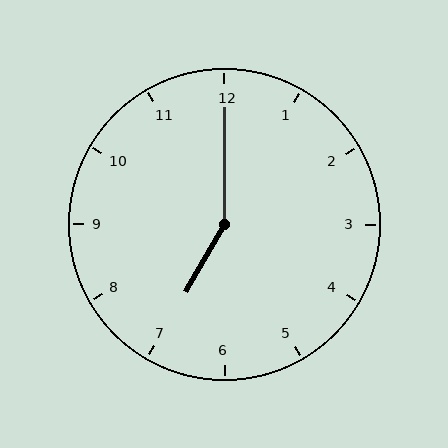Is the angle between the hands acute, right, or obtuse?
It is obtuse.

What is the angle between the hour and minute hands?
Approximately 150 degrees.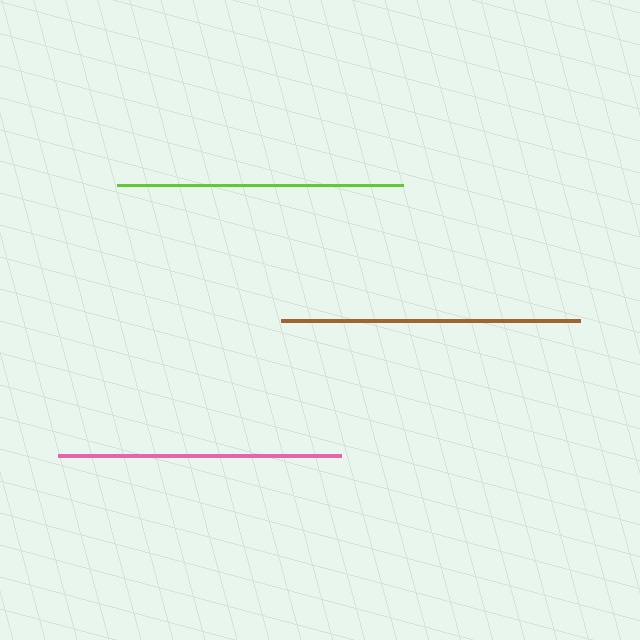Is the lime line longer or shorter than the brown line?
The brown line is longer than the lime line.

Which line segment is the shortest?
The pink line is the shortest at approximately 283 pixels.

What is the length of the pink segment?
The pink segment is approximately 283 pixels long.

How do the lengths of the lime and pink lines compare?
The lime and pink lines are approximately the same length.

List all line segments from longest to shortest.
From longest to shortest: brown, lime, pink.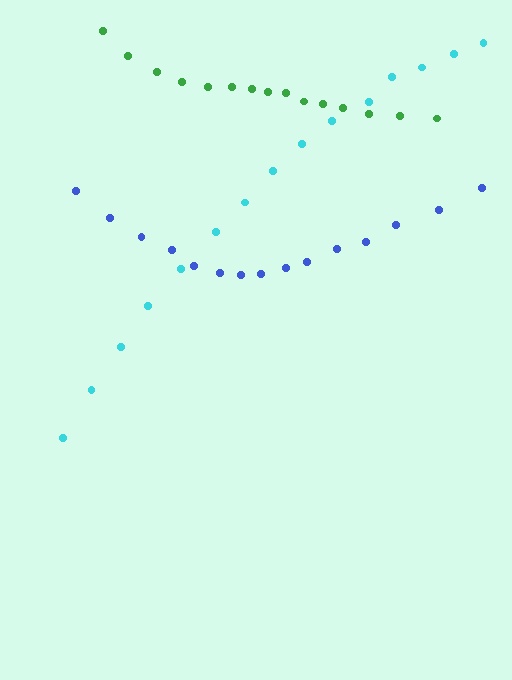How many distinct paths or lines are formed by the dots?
There are 3 distinct paths.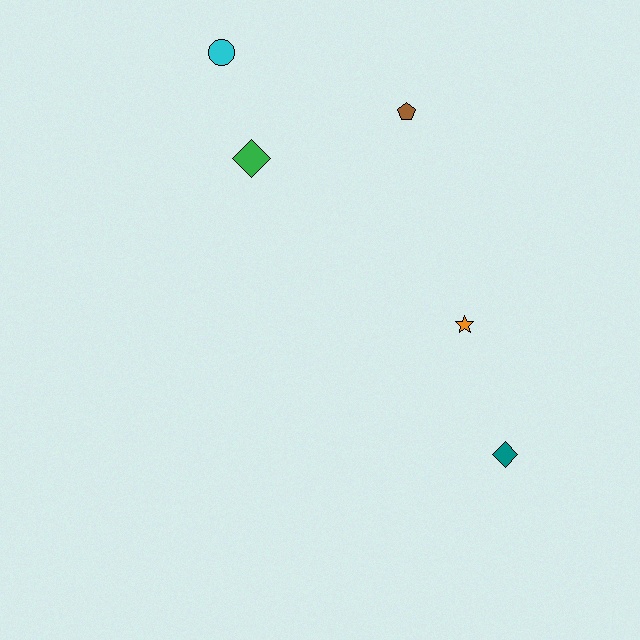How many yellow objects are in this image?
There are no yellow objects.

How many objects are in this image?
There are 5 objects.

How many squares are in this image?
There are no squares.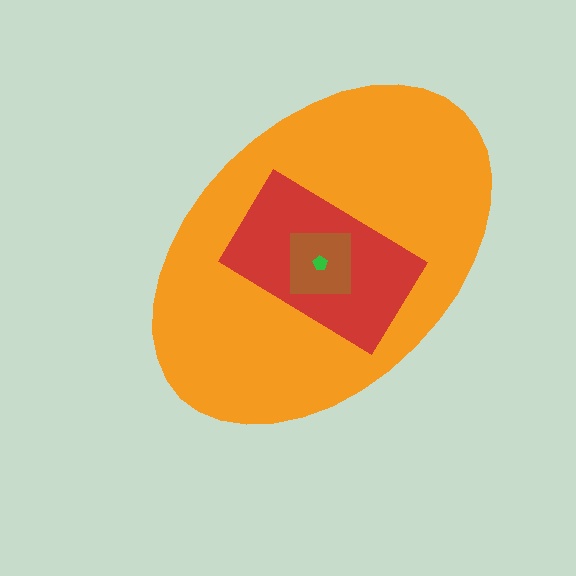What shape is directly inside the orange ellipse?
The red rectangle.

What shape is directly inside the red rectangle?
The brown square.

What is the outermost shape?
The orange ellipse.